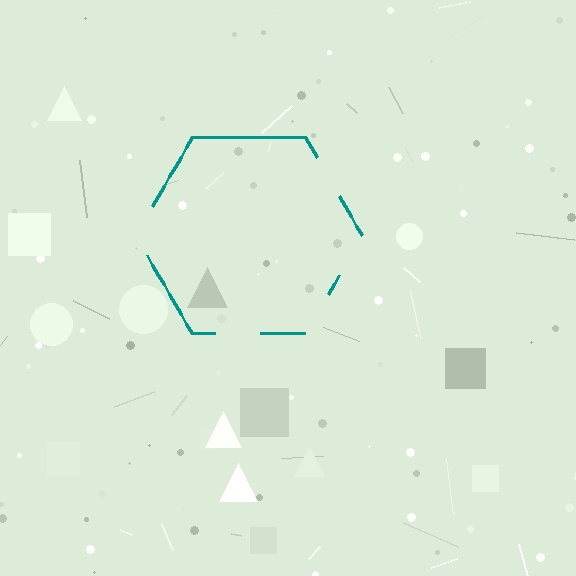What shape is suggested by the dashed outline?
The dashed outline suggests a hexagon.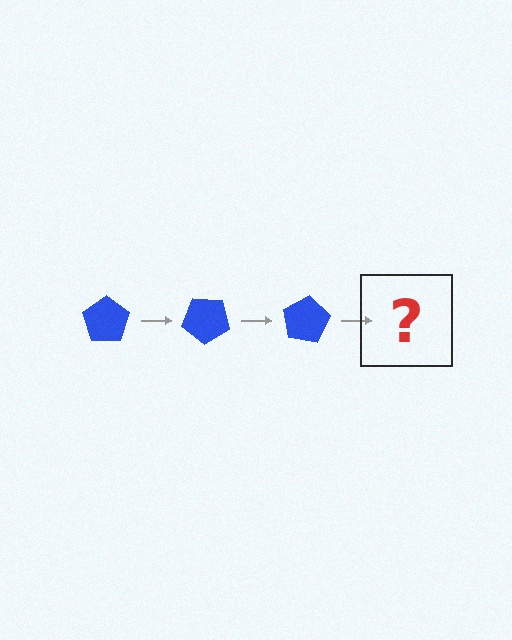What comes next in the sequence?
The next element should be a blue pentagon rotated 120 degrees.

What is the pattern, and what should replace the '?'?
The pattern is that the pentagon rotates 40 degrees each step. The '?' should be a blue pentagon rotated 120 degrees.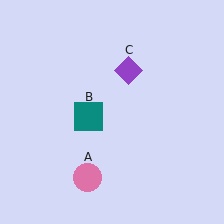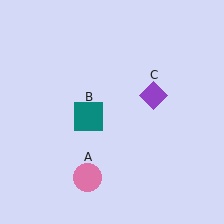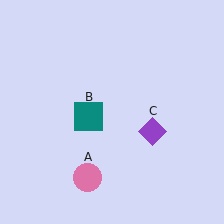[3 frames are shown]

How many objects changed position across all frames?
1 object changed position: purple diamond (object C).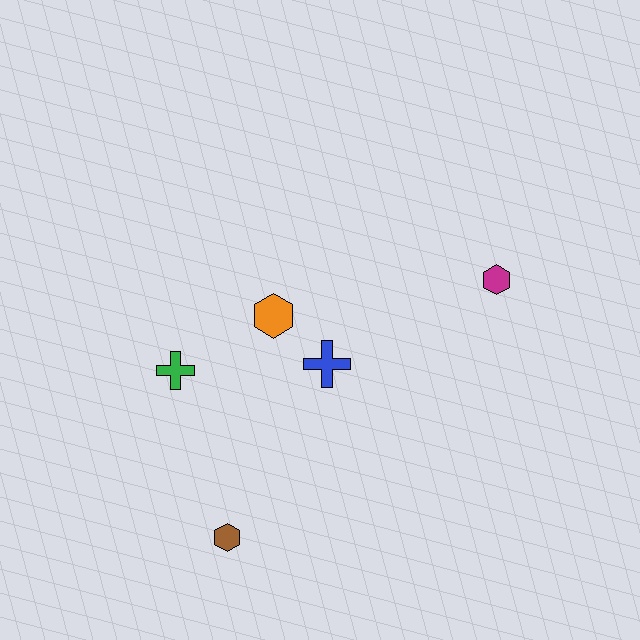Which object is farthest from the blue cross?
The brown hexagon is farthest from the blue cross.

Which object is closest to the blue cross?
The orange hexagon is closest to the blue cross.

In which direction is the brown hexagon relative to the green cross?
The brown hexagon is below the green cross.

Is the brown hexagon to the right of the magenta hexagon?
No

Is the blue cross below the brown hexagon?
No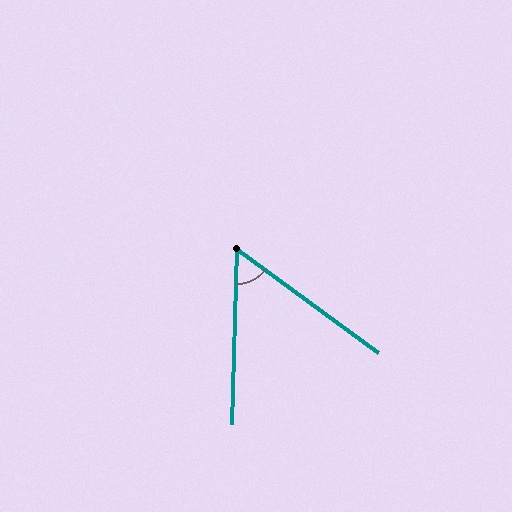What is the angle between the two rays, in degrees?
Approximately 55 degrees.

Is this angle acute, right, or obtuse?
It is acute.